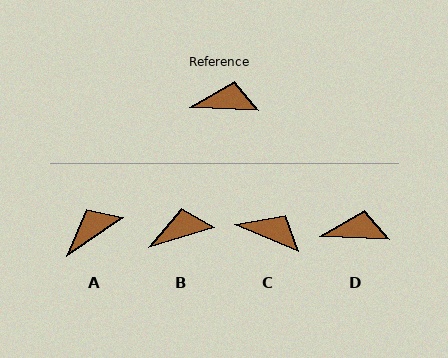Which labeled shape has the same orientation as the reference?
D.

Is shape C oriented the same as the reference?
No, it is off by about 20 degrees.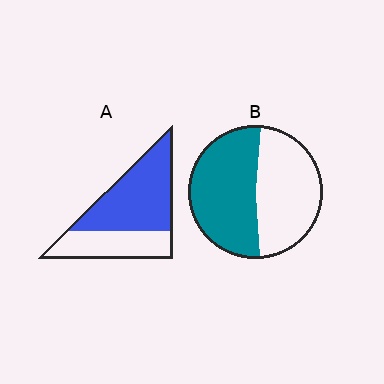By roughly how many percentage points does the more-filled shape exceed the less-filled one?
By roughly 10 percentage points (A over B).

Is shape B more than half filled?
Roughly half.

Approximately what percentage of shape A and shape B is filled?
A is approximately 65% and B is approximately 55%.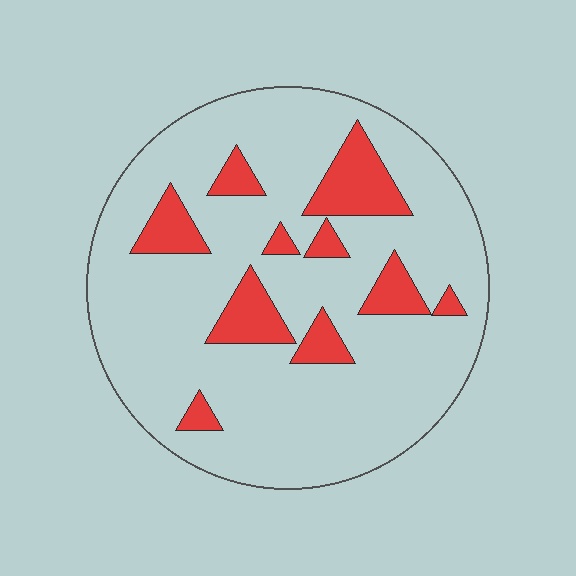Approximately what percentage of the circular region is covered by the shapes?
Approximately 15%.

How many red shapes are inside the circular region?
10.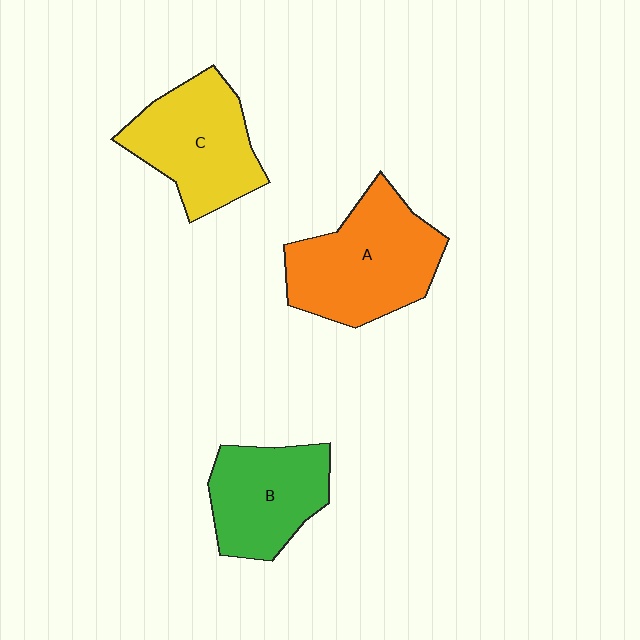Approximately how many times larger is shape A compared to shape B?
Approximately 1.3 times.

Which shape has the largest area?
Shape A (orange).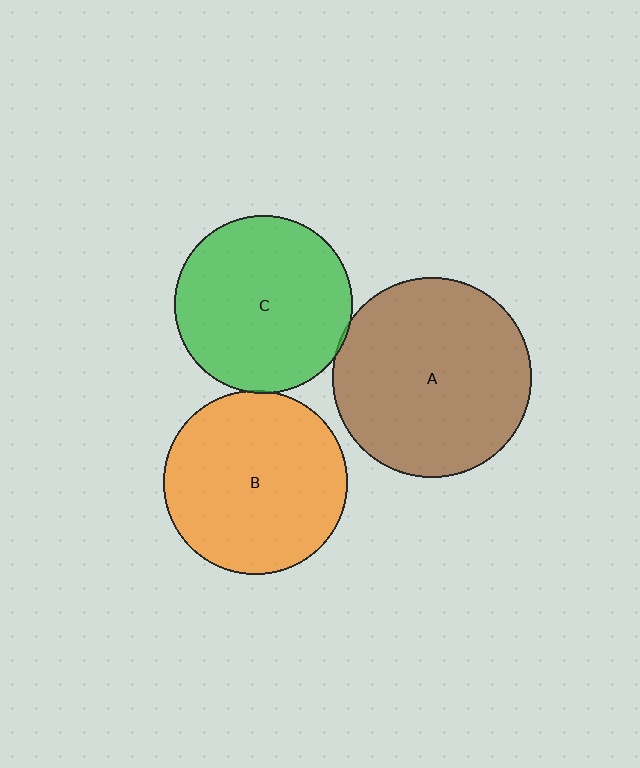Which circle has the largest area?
Circle A (brown).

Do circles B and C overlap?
Yes.